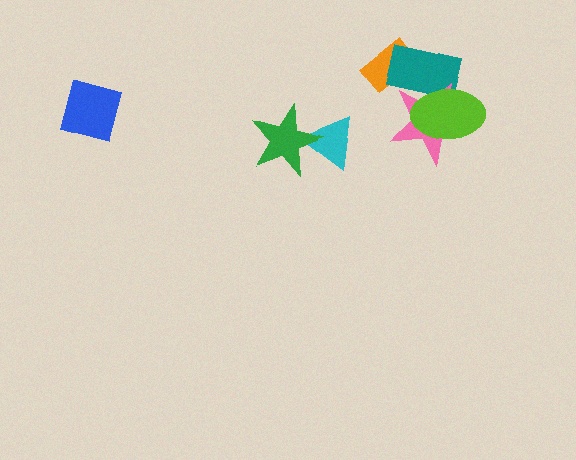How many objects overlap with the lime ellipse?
2 objects overlap with the lime ellipse.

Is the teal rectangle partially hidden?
Yes, it is partially covered by another shape.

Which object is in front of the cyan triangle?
The green star is in front of the cyan triangle.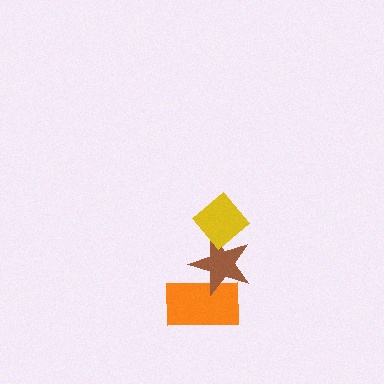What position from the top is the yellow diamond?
The yellow diamond is 1st from the top.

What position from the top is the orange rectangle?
The orange rectangle is 3rd from the top.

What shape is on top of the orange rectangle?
The brown star is on top of the orange rectangle.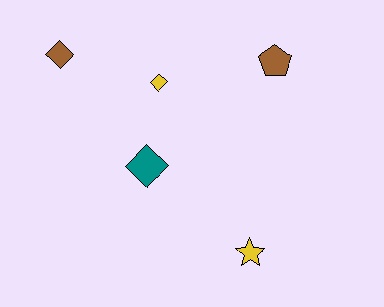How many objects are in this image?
There are 5 objects.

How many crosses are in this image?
There are no crosses.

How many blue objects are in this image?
There are no blue objects.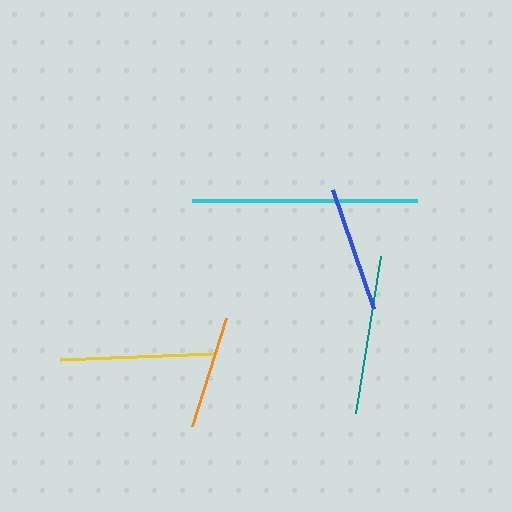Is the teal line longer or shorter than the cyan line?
The cyan line is longer than the teal line.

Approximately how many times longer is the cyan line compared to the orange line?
The cyan line is approximately 2.0 times the length of the orange line.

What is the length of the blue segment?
The blue segment is approximately 127 pixels long.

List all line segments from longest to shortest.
From longest to shortest: cyan, teal, yellow, blue, orange.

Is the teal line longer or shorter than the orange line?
The teal line is longer than the orange line.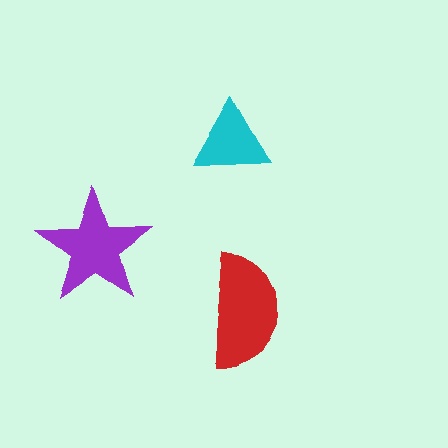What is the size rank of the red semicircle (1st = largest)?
1st.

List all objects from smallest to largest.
The cyan triangle, the purple star, the red semicircle.